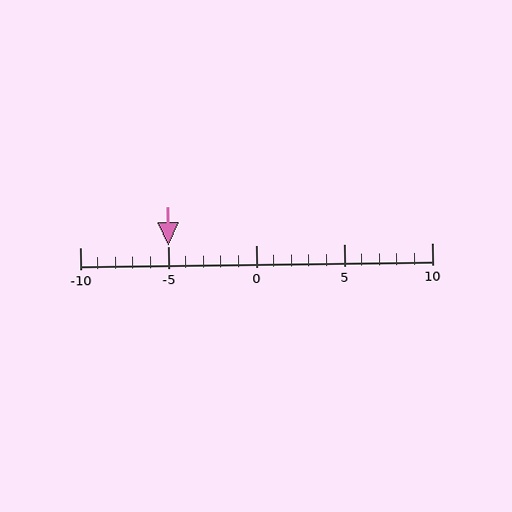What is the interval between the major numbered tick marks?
The major tick marks are spaced 5 units apart.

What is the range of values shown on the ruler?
The ruler shows values from -10 to 10.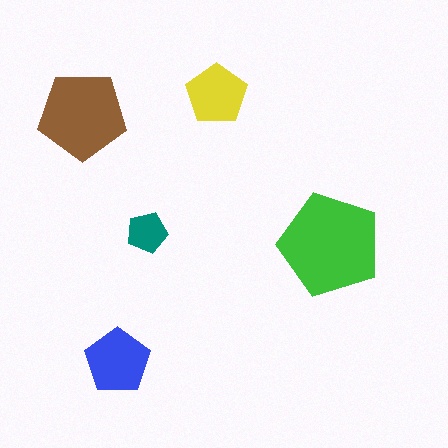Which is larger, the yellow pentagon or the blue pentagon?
The blue one.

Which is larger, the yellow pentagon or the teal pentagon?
The yellow one.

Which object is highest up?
The yellow pentagon is topmost.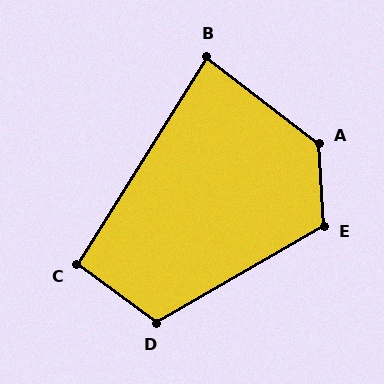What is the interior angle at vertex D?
Approximately 113 degrees (obtuse).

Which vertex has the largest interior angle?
A, at approximately 131 degrees.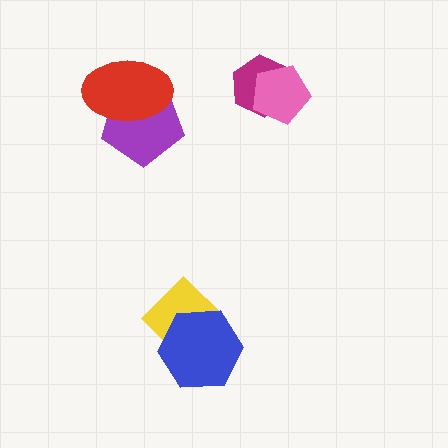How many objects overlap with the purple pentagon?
1 object overlaps with the purple pentagon.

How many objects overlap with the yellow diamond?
1 object overlaps with the yellow diamond.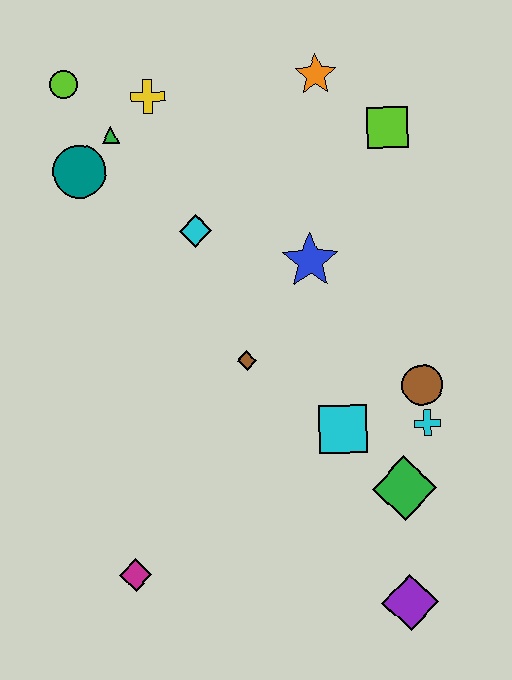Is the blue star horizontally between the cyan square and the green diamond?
No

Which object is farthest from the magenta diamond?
The orange star is farthest from the magenta diamond.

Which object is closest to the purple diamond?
The green diamond is closest to the purple diamond.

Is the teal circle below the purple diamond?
No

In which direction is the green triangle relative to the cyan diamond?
The green triangle is above the cyan diamond.